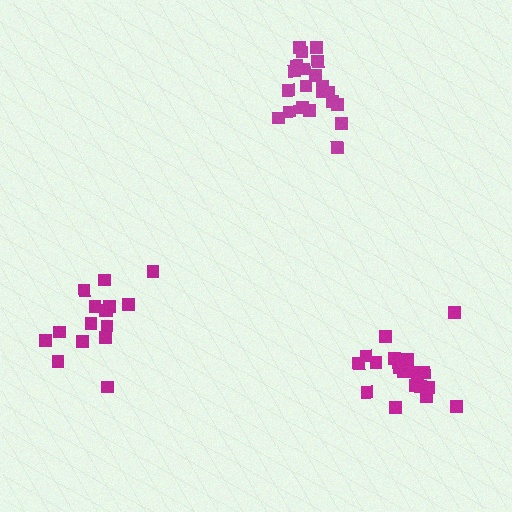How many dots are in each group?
Group 1: 19 dots, Group 2: 21 dots, Group 3: 16 dots (56 total).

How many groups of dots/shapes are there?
There are 3 groups.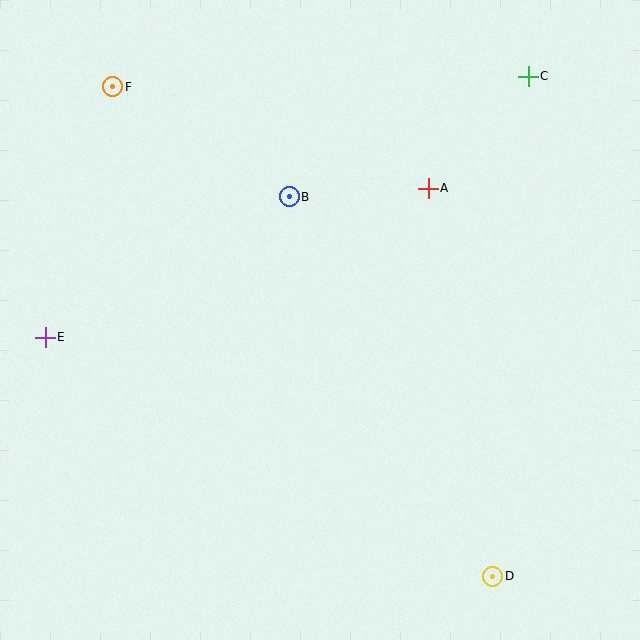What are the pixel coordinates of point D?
Point D is at (493, 576).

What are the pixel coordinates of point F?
Point F is at (113, 87).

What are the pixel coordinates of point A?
Point A is at (428, 188).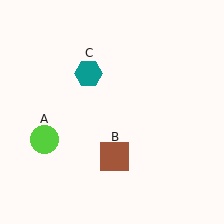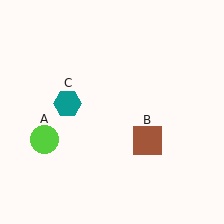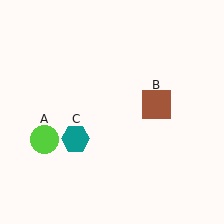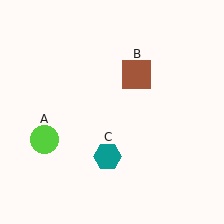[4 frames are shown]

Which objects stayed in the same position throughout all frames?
Lime circle (object A) remained stationary.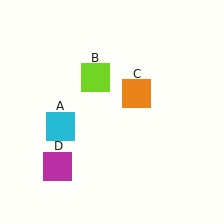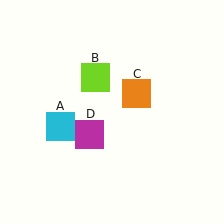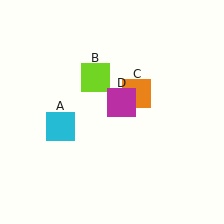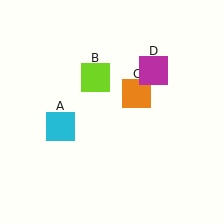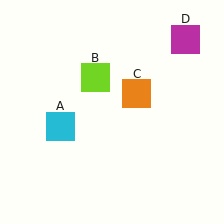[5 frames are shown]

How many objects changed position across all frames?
1 object changed position: magenta square (object D).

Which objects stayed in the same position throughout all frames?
Cyan square (object A) and lime square (object B) and orange square (object C) remained stationary.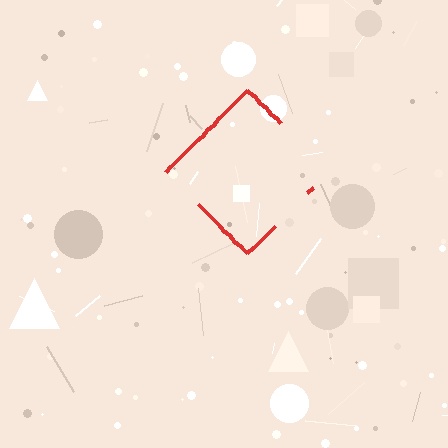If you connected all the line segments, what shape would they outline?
They would outline a diamond.